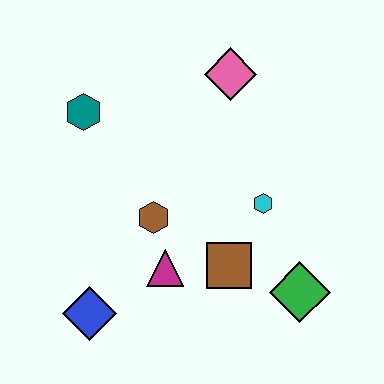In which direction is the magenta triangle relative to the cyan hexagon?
The magenta triangle is to the left of the cyan hexagon.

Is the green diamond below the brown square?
Yes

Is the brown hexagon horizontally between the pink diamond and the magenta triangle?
No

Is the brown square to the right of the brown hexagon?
Yes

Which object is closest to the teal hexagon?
The brown hexagon is closest to the teal hexagon.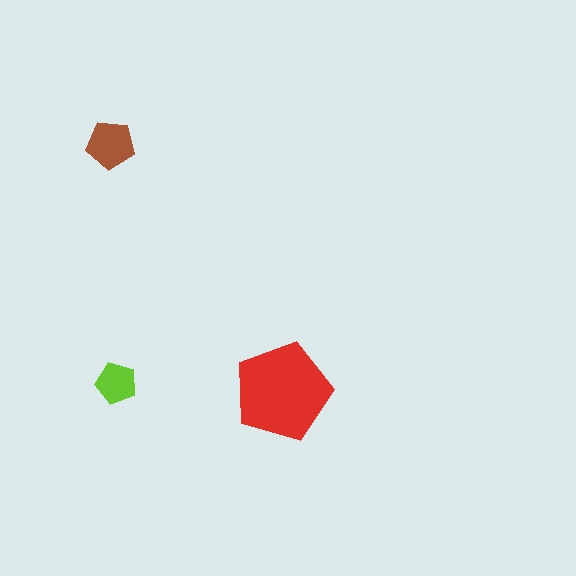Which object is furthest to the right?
The red pentagon is rightmost.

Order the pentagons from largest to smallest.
the red one, the brown one, the lime one.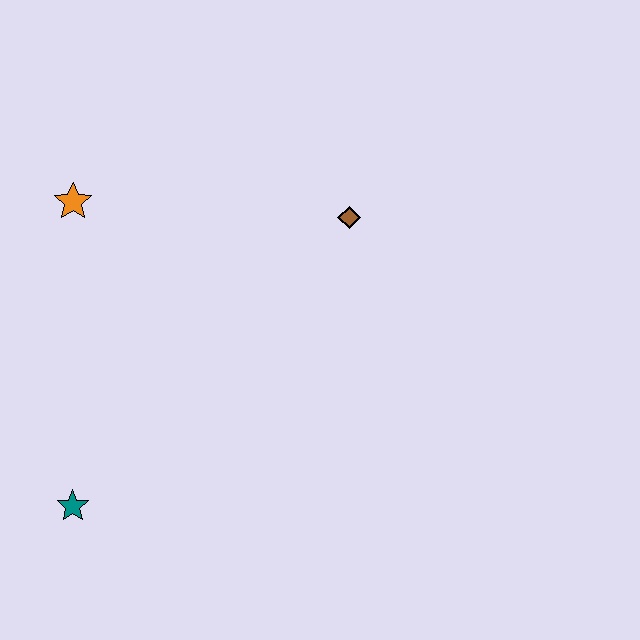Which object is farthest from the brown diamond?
The teal star is farthest from the brown diamond.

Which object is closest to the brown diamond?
The orange star is closest to the brown diamond.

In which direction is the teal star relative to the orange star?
The teal star is below the orange star.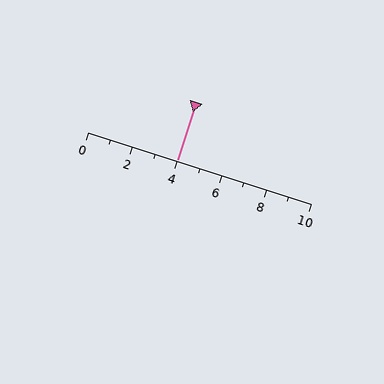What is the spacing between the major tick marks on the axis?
The major ticks are spaced 2 apart.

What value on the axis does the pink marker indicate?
The marker indicates approximately 4.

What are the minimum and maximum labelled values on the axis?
The axis runs from 0 to 10.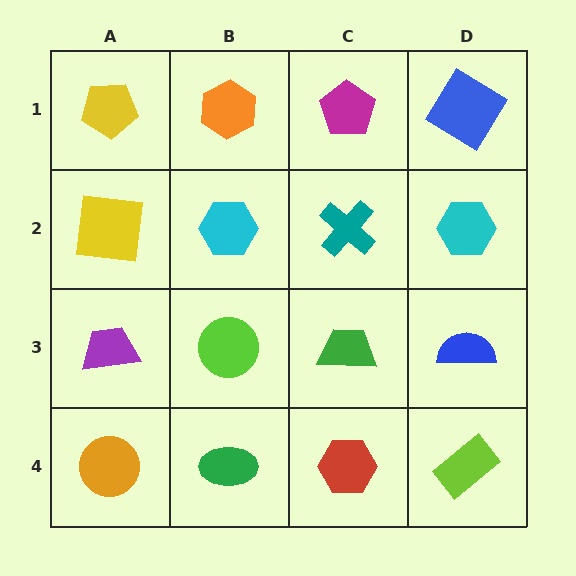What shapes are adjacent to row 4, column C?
A green trapezoid (row 3, column C), a green ellipse (row 4, column B), a lime rectangle (row 4, column D).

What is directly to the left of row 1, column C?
An orange hexagon.